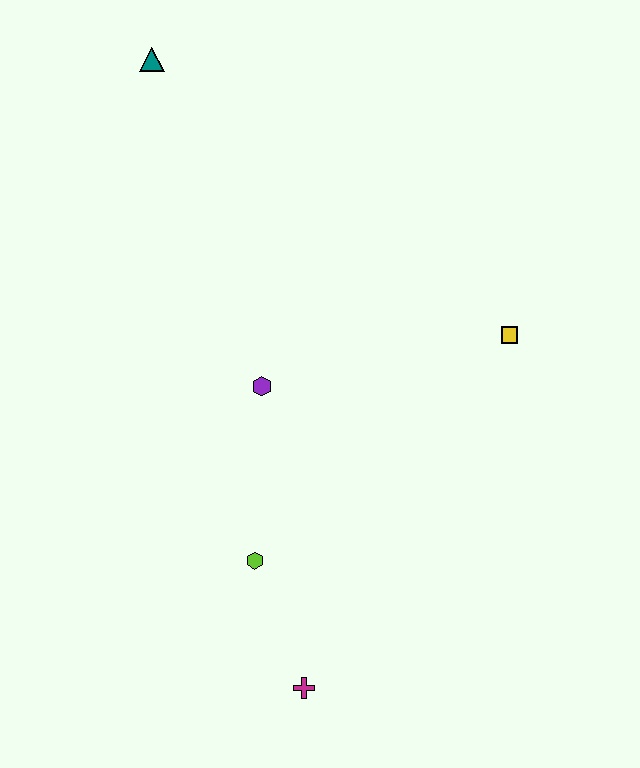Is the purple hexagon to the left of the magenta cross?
Yes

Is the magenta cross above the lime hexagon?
No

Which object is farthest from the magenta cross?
The teal triangle is farthest from the magenta cross.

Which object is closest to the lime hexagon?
The magenta cross is closest to the lime hexagon.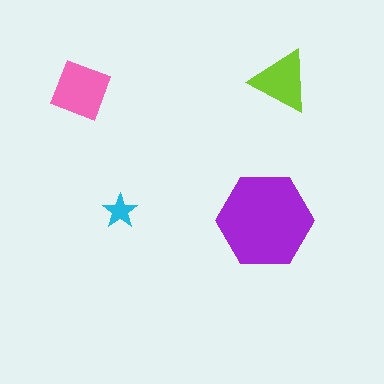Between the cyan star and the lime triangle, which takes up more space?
The lime triangle.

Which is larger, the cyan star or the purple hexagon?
The purple hexagon.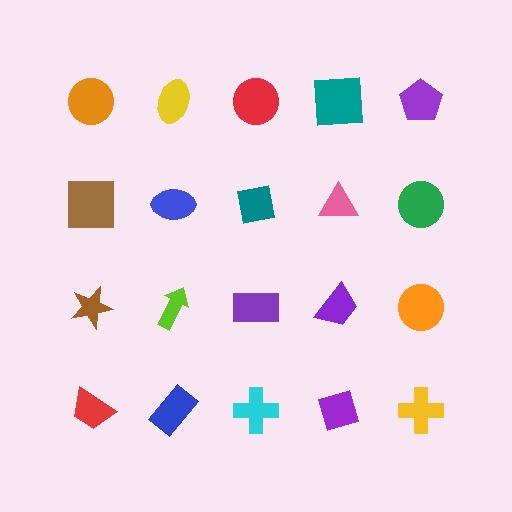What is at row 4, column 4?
A purple diamond.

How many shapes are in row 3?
5 shapes.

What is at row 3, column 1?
A brown star.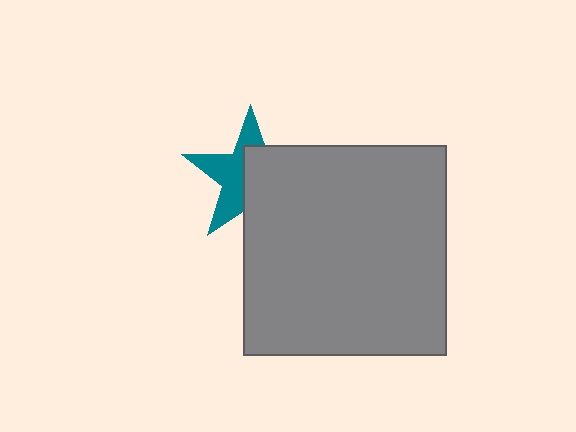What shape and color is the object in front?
The object in front is a gray rectangle.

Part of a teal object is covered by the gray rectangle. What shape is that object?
It is a star.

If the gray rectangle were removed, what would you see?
You would see the complete teal star.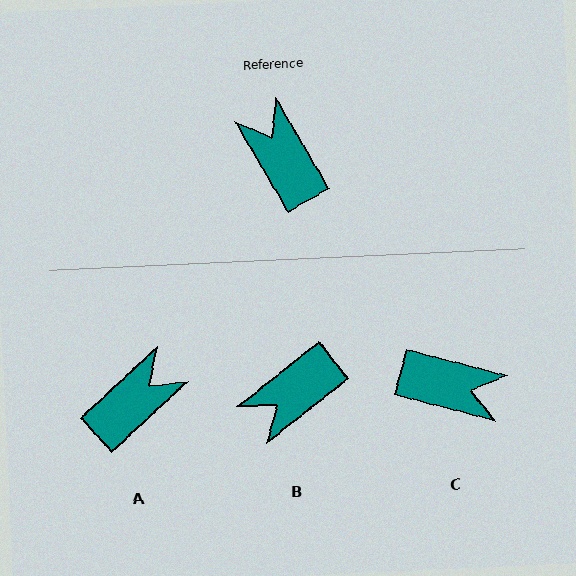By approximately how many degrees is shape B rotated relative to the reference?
Approximately 98 degrees counter-clockwise.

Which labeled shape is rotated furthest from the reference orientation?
C, about 135 degrees away.